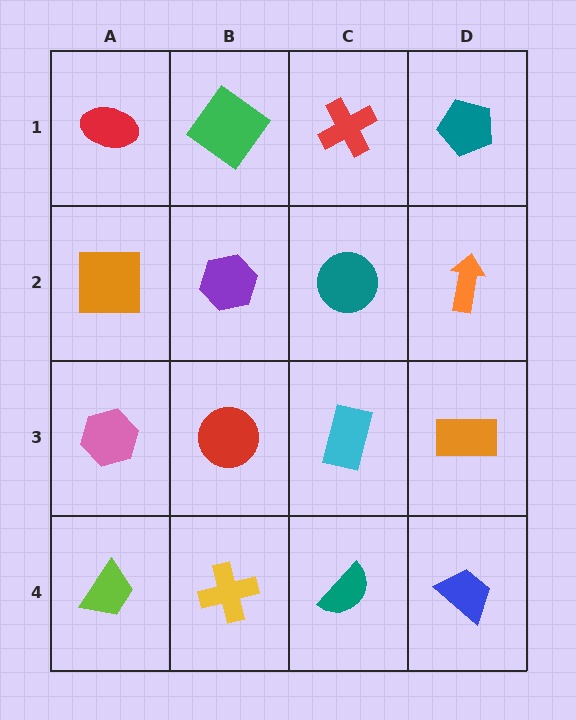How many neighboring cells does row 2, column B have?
4.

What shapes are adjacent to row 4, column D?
An orange rectangle (row 3, column D), a teal semicircle (row 4, column C).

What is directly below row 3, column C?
A teal semicircle.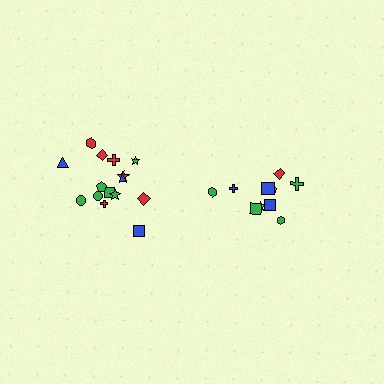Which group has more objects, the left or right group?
The left group.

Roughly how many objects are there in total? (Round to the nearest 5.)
Roughly 25 objects in total.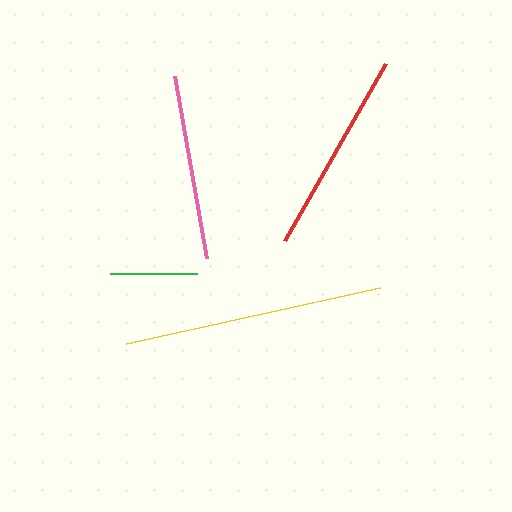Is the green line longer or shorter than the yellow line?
The yellow line is longer than the green line.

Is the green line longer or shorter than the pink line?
The pink line is longer than the green line.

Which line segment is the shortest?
The green line is the shortest at approximately 87 pixels.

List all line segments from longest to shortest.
From longest to shortest: yellow, red, pink, green.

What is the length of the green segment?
The green segment is approximately 87 pixels long.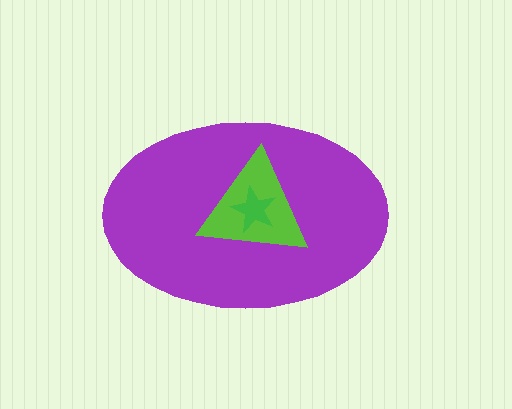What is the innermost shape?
The green star.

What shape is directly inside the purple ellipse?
The lime triangle.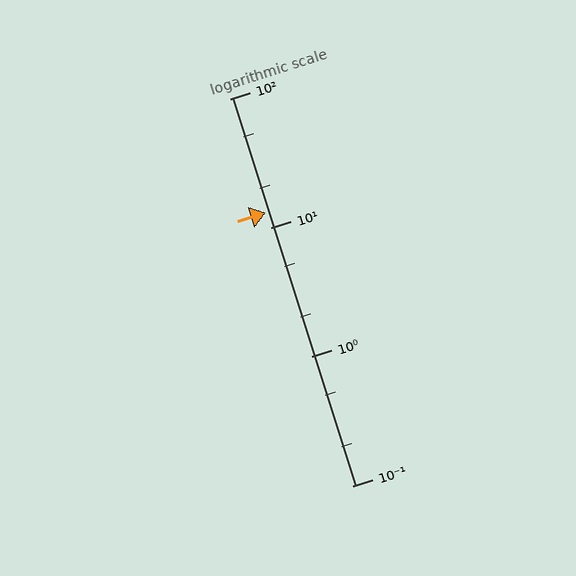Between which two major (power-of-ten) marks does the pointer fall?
The pointer is between 10 and 100.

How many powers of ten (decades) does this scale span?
The scale spans 3 decades, from 0.1 to 100.